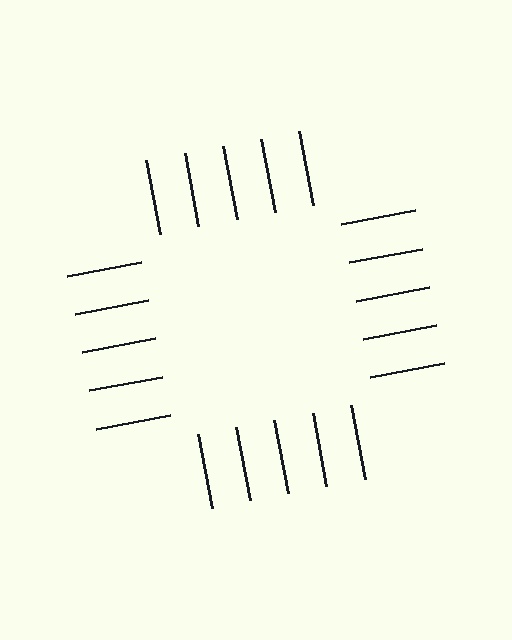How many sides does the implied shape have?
4 sides — the line-ends trace a square.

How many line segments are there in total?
20 — 5 along each of the 4 edges.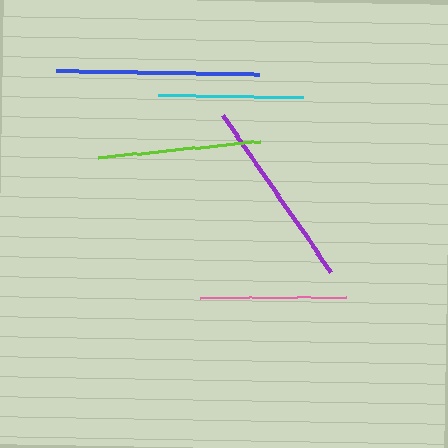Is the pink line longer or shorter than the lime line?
The lime line is longer than the pink line.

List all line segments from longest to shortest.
From longest to shortest: blue, purple, lime, pink, cyan.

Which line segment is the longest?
The blue line is the longest at approximately 203 pixels.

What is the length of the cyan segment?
The cyan segment is approximately 145 pixels long.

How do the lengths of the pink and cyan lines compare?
The pink and cyan lines are approximately the same length.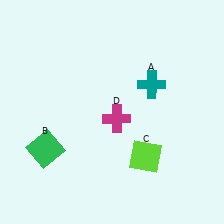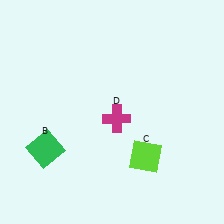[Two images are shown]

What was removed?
The teal cross (A) was removed in Image 2.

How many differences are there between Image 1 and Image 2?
There is 1 difference between the two images.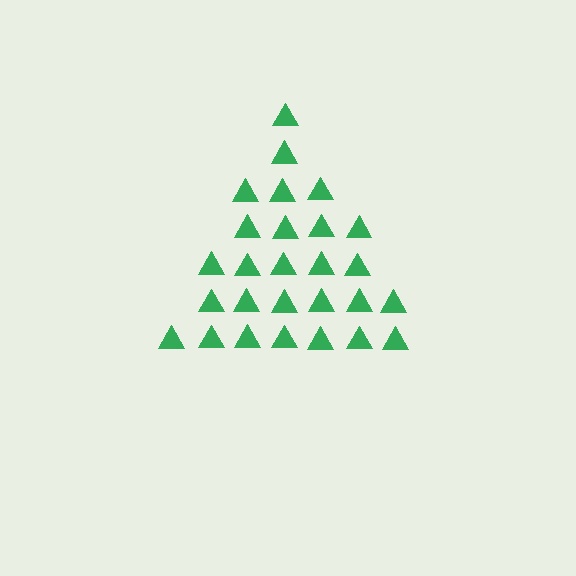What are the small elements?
The small elements are triangles.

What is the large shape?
The large shape is a triangle.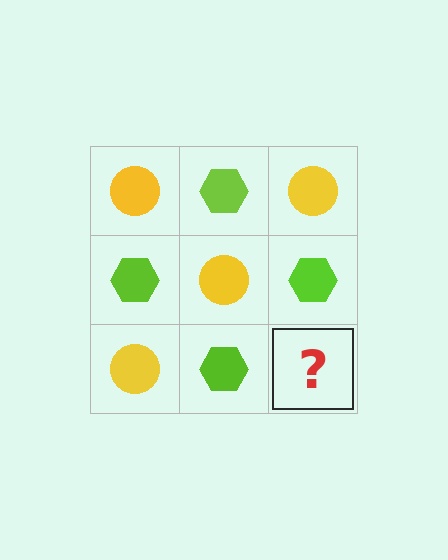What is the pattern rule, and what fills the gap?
The rule is that it alternates yellow circle and lime hexagon in a checkerboard pattern. The gap should be filled with a yellow circle.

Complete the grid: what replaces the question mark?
The question mark should be replaced with a yellow circle.